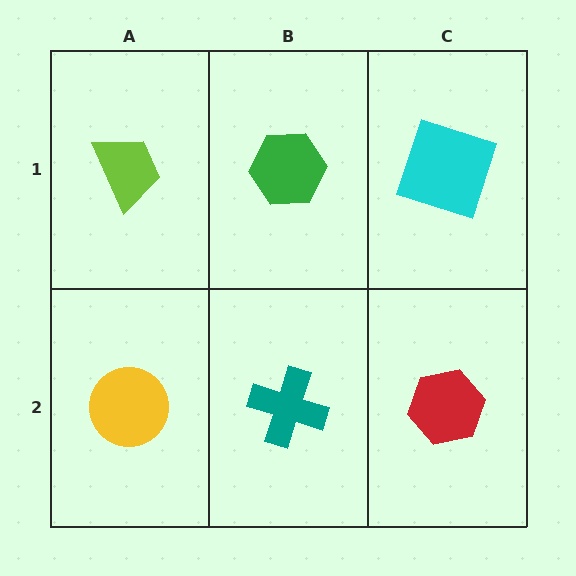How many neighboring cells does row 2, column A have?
2.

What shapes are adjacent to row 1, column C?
A red hexagon (row 2, column C), a green hexagon (row 1, column B).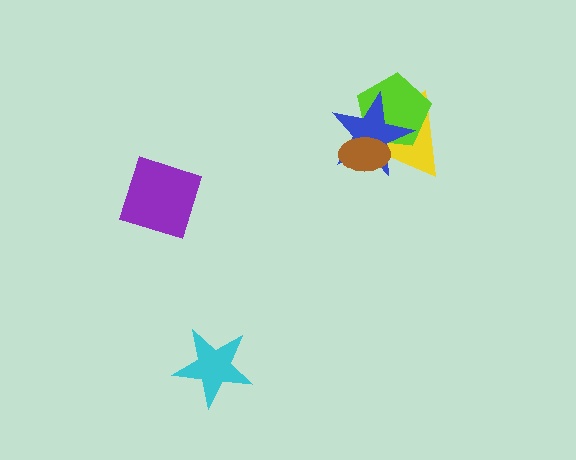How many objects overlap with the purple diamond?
0 objects overlap with the purple diamond.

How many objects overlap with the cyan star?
0 objects overlap with the cyan star.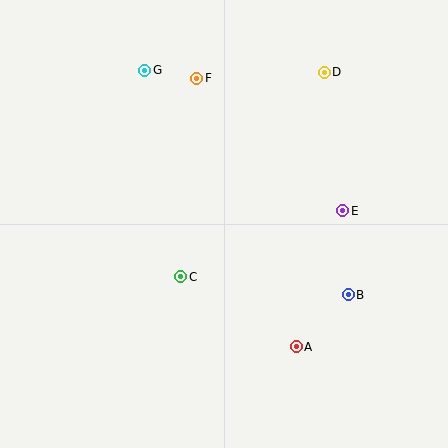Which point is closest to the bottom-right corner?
Point A is closest to the bottom-right corner.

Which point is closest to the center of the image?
Point C at (181, 277) is closest to the center.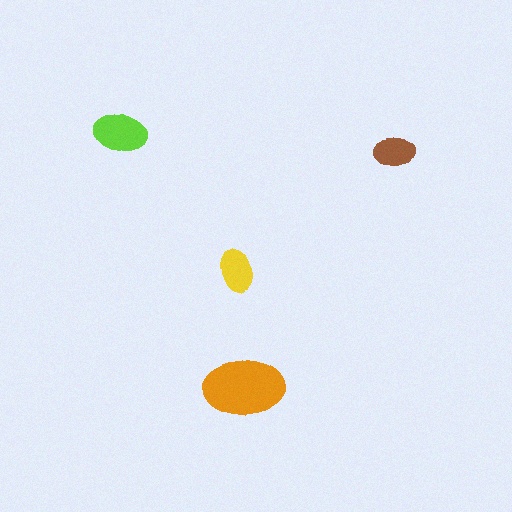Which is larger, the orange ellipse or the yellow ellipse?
The orange one.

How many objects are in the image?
There are 4 objects in the image.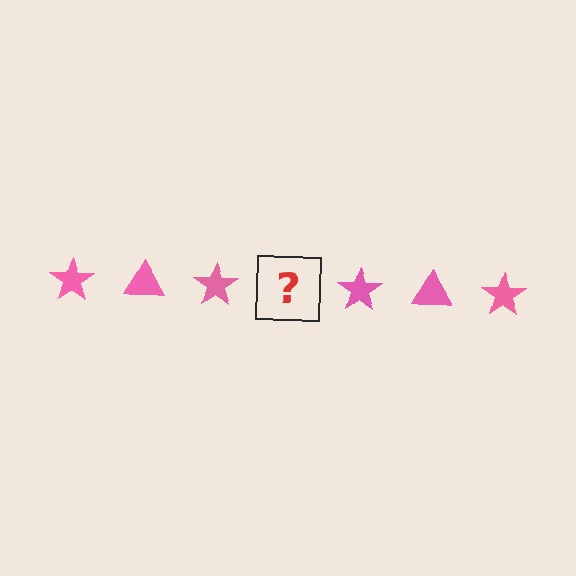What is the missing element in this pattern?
The missing element is a pink triangle.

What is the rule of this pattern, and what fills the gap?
The rule is that the pattern cycles through star, triangle shapes in pink. The gap should be filled with a pink triangle.